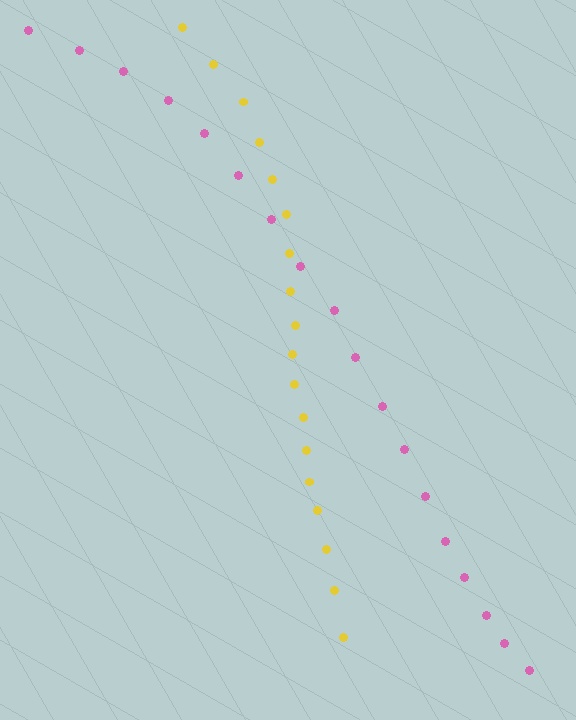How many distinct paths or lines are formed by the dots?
There are 2 distinct paths.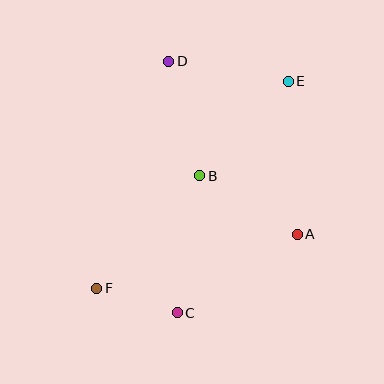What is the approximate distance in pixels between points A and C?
The distance between A and C is approximately 143 pixels.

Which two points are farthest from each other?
Points E and F are farthest from each other.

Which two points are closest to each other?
Points C and F are closest to each other.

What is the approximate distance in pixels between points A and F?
The distance between A and F is approximately 207 pixels.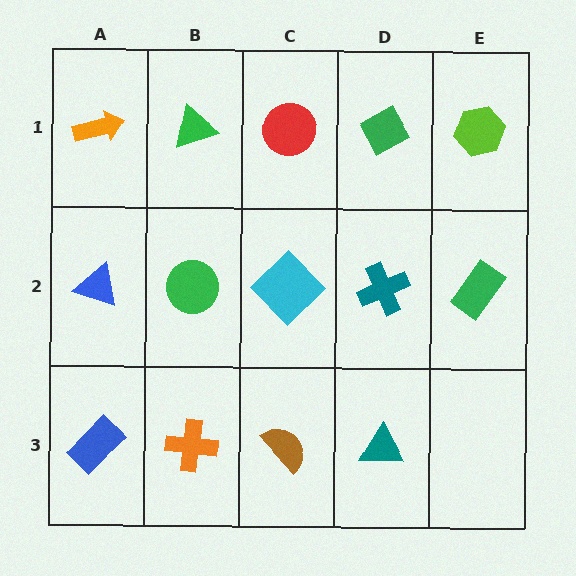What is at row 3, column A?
A blue rectangle.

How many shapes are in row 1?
5 shapes.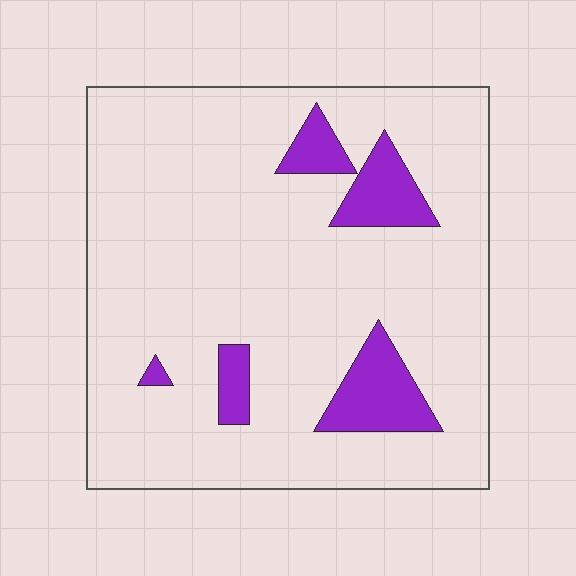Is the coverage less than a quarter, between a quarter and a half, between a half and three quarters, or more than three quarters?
Less than a quarter.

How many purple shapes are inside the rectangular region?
5.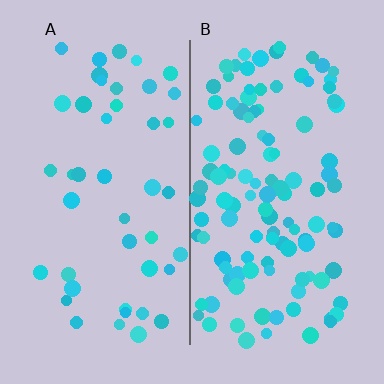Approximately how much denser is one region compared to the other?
Approximately 2.6× — region B over region A.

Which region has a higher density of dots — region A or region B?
B (the right).